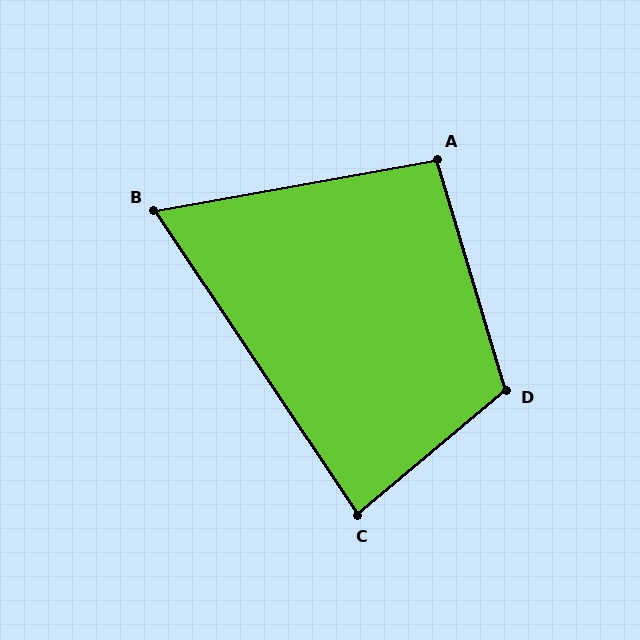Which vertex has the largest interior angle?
D, at approximately 114 degrees.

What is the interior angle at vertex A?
Approximately 96 degrees (obtuse).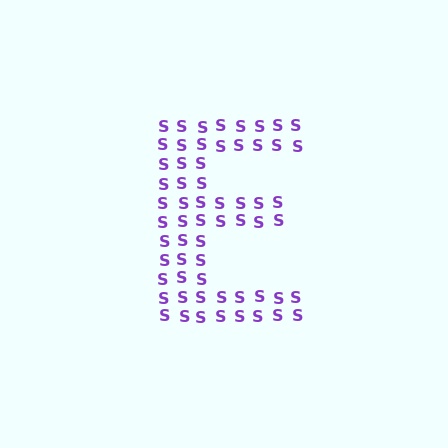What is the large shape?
The large shape is the letter E.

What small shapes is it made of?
It is made of small letter S's.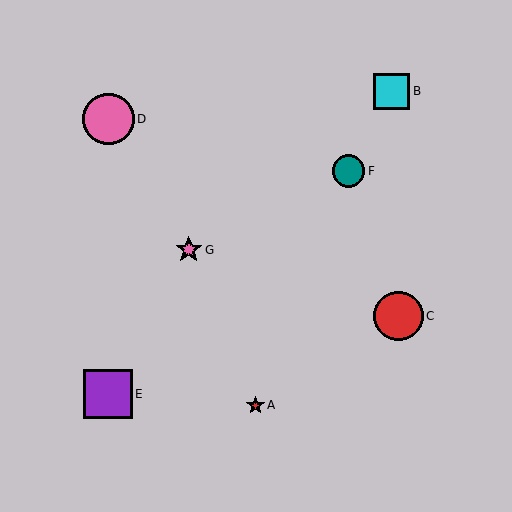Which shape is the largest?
The pink circle (labeled D) is the largest.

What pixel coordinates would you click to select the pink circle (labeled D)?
Click at (108, 119) to select the pink circle D.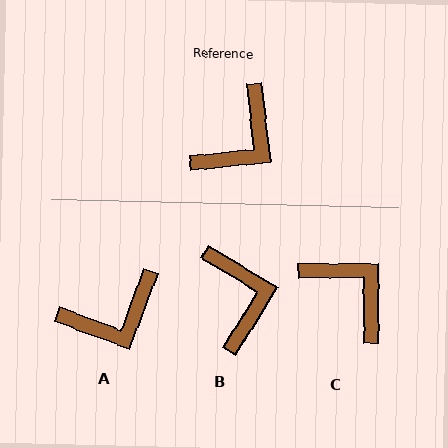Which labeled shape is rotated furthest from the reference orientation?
C, about 84 degrees away.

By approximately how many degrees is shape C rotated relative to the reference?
Approximately 84 degrees counter-clockwise.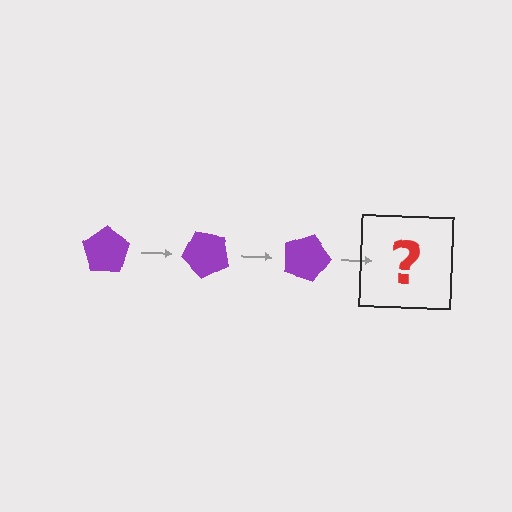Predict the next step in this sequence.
The next step is a purple pentagon rotated 135 degrees.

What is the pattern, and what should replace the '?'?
The pattern is that the pentagon rotates 45 degrees each step. The '?' should be a purple pentagon rotated 135 degrees.